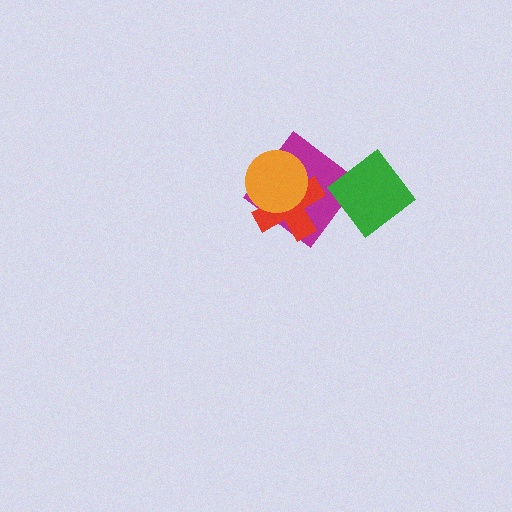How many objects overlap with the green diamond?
1 object overlaps with the green diamond.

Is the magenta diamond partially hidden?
Yes, it is partially covered by another shape.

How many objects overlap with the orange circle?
2 objects overlap with the orange circle.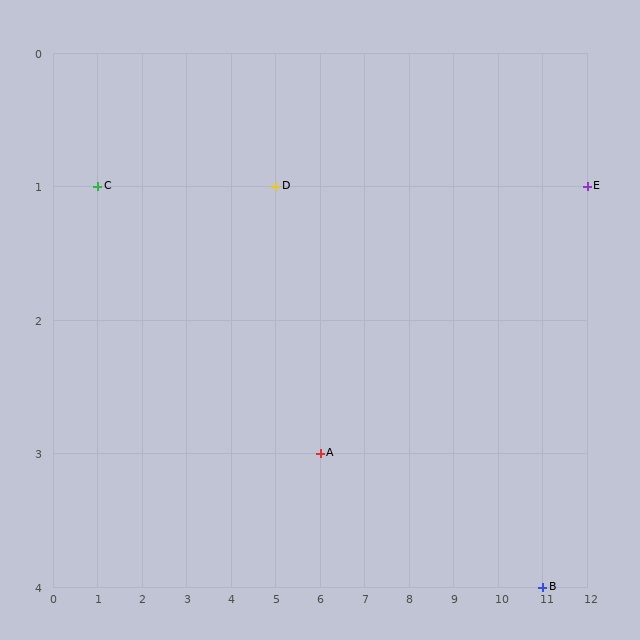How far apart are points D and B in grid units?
Points D and B are 6 columns and 3 rows apart (about 6.7 grid units diagonally).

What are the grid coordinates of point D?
Point D is at grid coordinates (5, 1).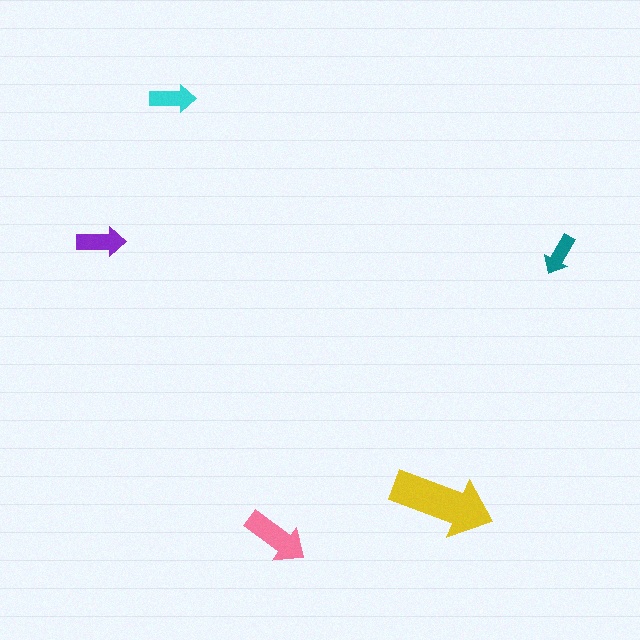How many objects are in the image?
There are 5 objects in the image.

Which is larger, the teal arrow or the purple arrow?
The purple one.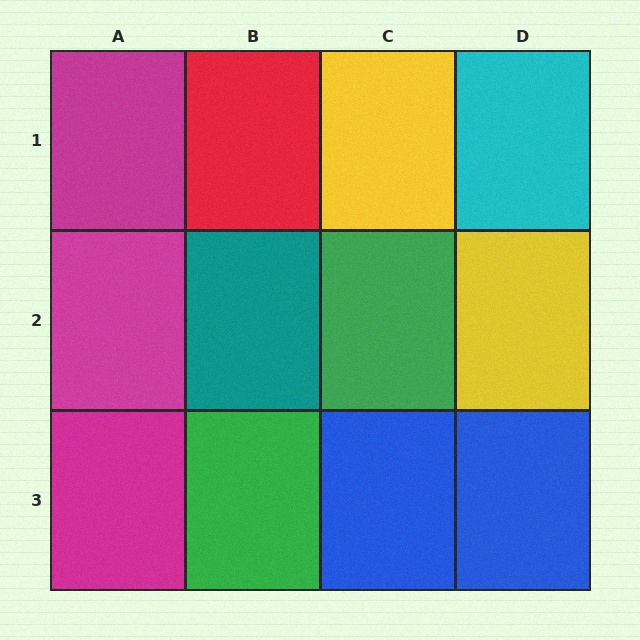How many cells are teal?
1 cell is teal.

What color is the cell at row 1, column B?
Red.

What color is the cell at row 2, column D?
Yellow.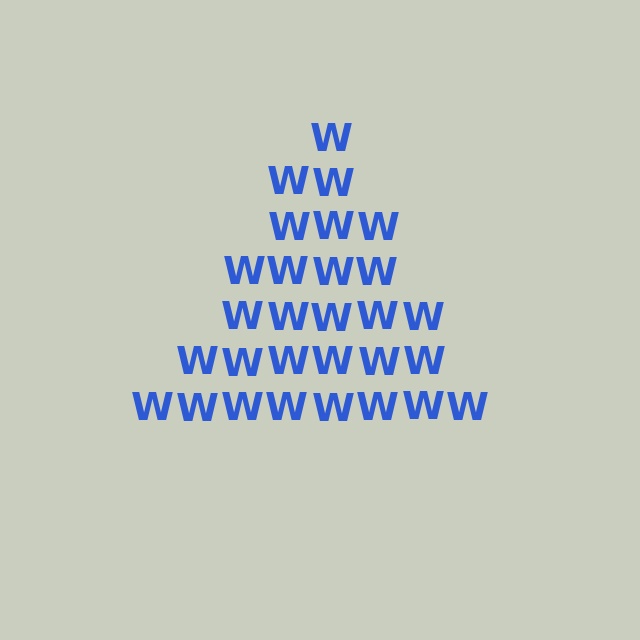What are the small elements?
The small elements are letter W's.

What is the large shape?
The large shape is a triangle.